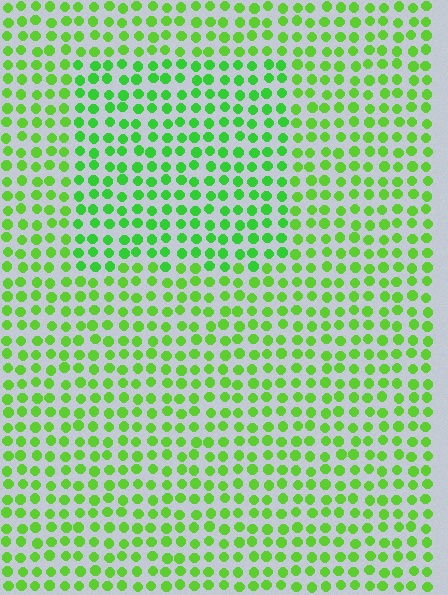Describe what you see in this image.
The image is filled with small lime elements in a uniform arrangement. A rectangle-shaped region is visible where the elements are tinted to a slightly different hue, forming a subtle color boundary.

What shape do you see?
I see a rectangle.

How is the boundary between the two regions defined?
The boundary is defined purely by a slight shift in hue (about 18 degrees). Spacing, size, and orientation are identical on both sides.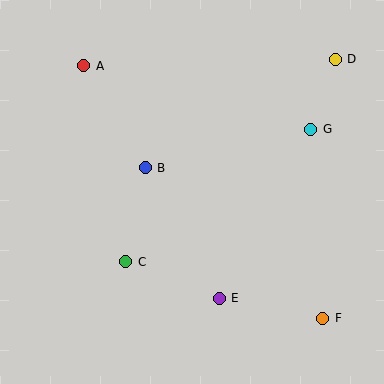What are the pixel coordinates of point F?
Point F is at (323, 318).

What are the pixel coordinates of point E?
Point E is at (219, 298).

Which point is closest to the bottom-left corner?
Point C is closest to the bottom-left corner.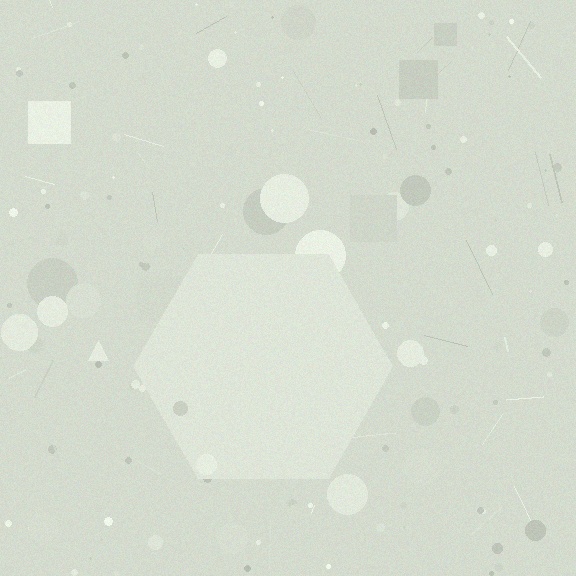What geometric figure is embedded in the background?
A hexagon is embedded in the background.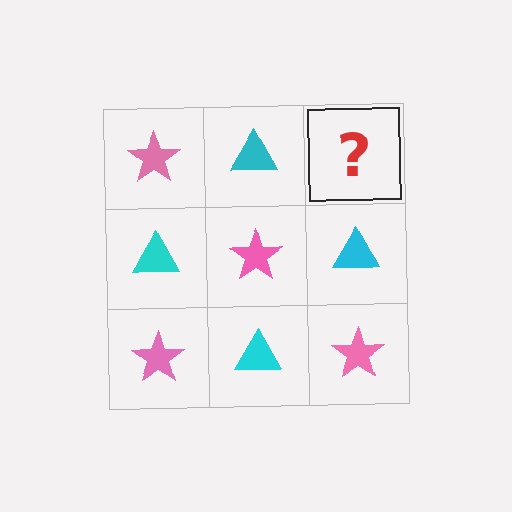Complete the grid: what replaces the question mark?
The question mark should be replaced with a pink star.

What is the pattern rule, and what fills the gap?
The rule is that it alternates pink star and cyan triangle in a checkerboard pattern. The gap should be filled with a pink star.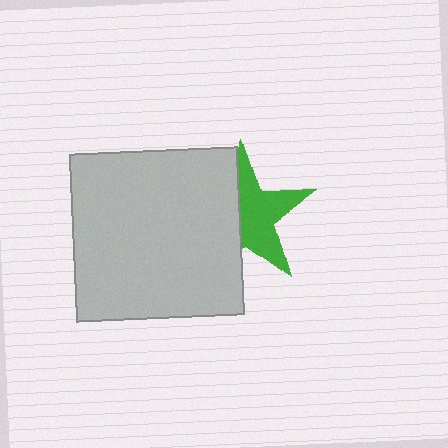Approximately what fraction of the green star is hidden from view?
Roughly 45% of the green star is hidden behind the light gray square.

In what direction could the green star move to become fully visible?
The green star could move right. That would shift it out from behind the light gray square entirely.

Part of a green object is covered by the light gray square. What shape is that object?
It is a star.